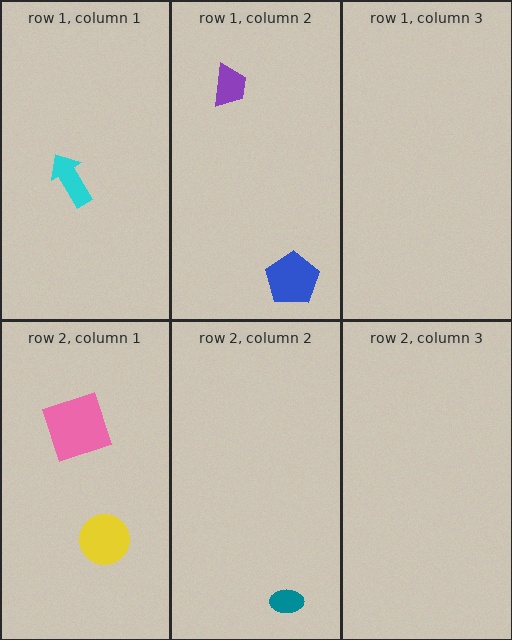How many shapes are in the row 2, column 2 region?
1.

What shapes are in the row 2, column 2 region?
The teal ellipse.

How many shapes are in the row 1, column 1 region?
1.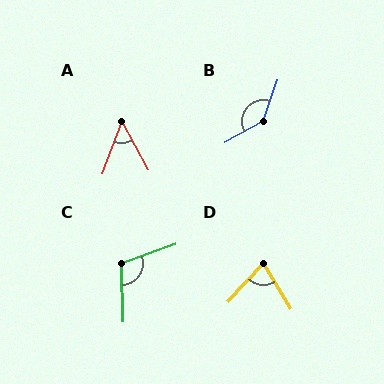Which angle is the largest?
B, at approximately 139 degrees.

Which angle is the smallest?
A, at approximately 49 degrees.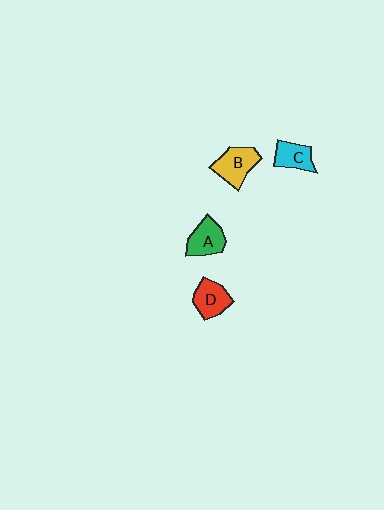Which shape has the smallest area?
Shape C (cyan).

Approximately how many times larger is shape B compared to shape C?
Approximately 1.4 times.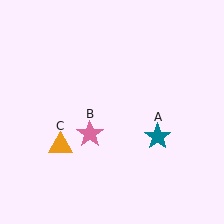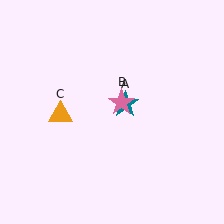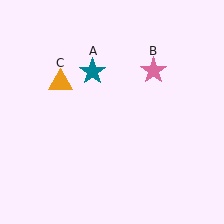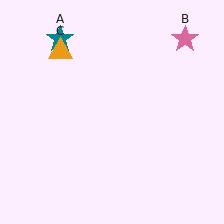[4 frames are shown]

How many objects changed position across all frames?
3 objects changed position: teal star (object A), pink star (object B), orange triangle (object C).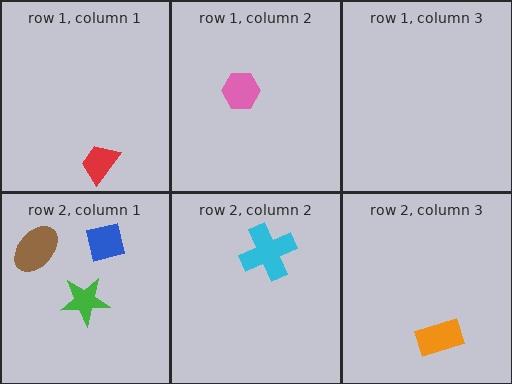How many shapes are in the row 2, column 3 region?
1.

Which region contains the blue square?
The row 2, column 1 region.